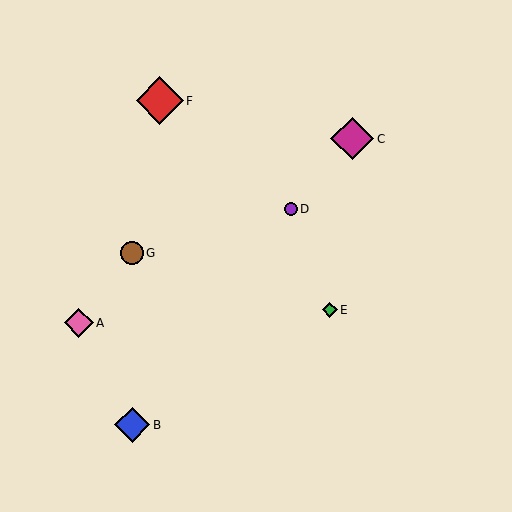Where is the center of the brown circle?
The center of the brown circle is at (132, 253).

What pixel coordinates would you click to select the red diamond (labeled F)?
Click at (160, 101) to select the red diamond F.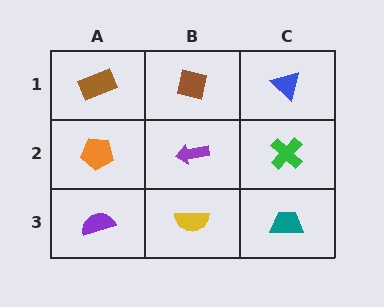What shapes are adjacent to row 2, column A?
A brown rectangle (row 1, column A), a purple semicircle (row 3, column A), a purple arrow (row 2, column B).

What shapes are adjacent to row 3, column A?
An orange pentagon (row 2, column A), a yellow semicircle (row 3, column B).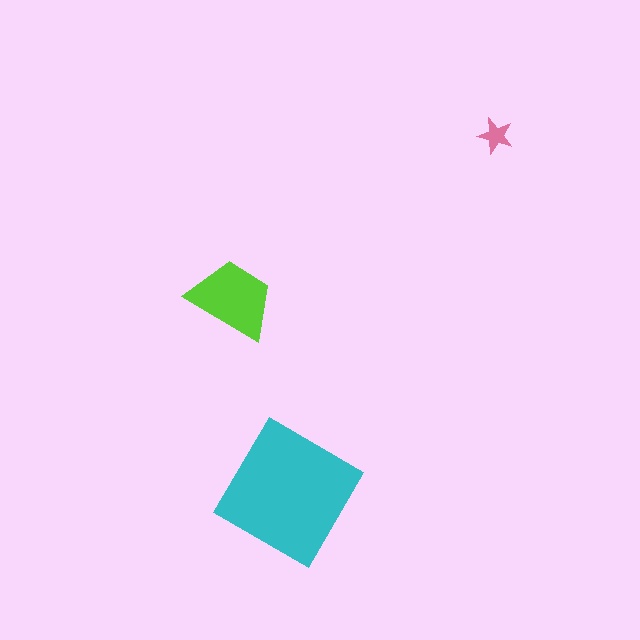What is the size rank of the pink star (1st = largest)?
3rd.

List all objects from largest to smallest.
The cyan diamond, the lime trapezoid, the pink star.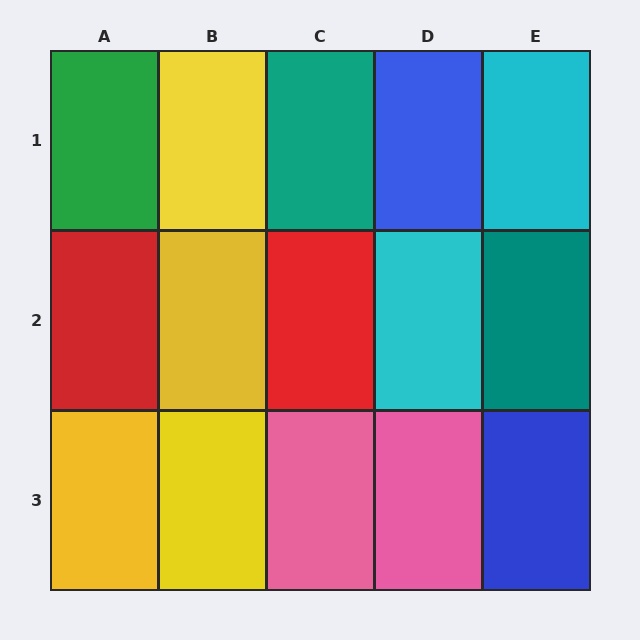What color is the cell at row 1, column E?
Cyan.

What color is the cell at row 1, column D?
Blue.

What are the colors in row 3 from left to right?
Yellow, yellow, pink, pink, blue.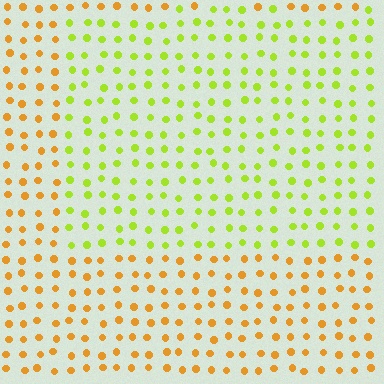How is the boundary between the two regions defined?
The boundary is defined purely by a slight shift in hue (about 46 degrees). Spacing, size, and orientation are identical on both sides.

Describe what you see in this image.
The image is filled with small orange elements in a uniform arrangement. A rectangle-shaped region is visible where the elements are tinted to a slightly different hue, forming a subtle color boundary.